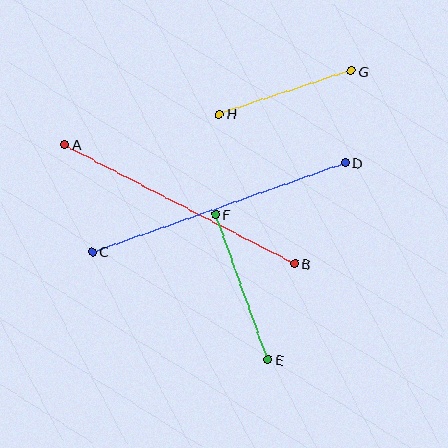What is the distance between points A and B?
The distance is approximately 259 pixels.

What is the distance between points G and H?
The distance is approximately 138 pixels.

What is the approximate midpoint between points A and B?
The midpoint is at approximately (180, 204) pixels.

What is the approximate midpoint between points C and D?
The midpoint is at approximately (219, 207) pixels.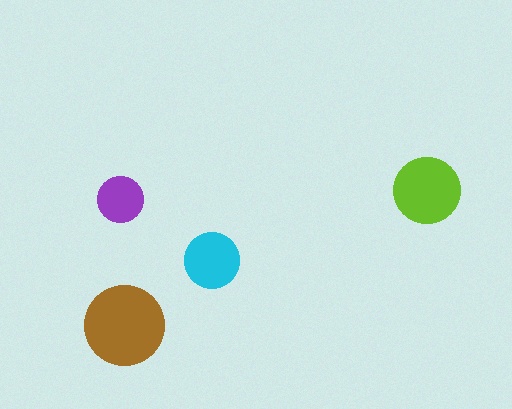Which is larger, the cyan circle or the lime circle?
The lime one.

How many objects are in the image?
There are 4 objects in the image.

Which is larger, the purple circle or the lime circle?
The lime one.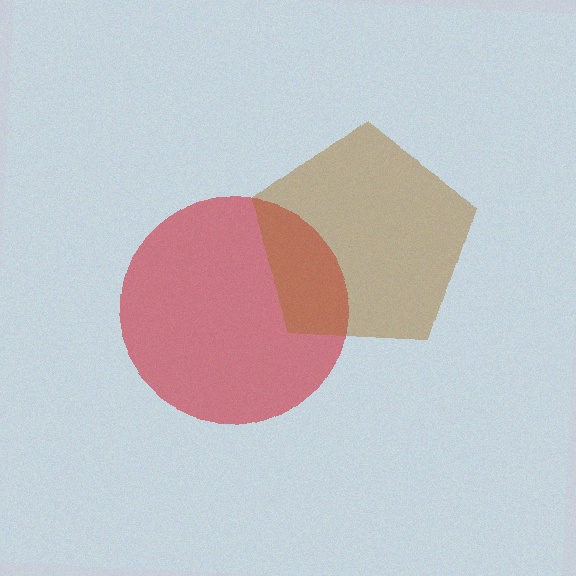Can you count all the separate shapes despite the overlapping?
Yes, there are 2 separate shapes.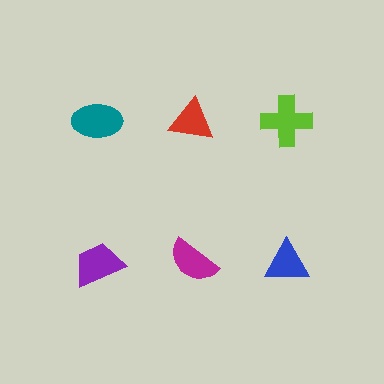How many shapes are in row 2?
3 shapes.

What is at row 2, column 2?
A magenta semicircle.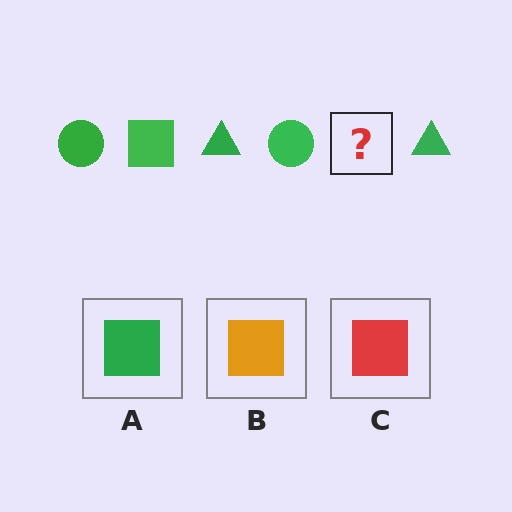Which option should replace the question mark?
Option A.